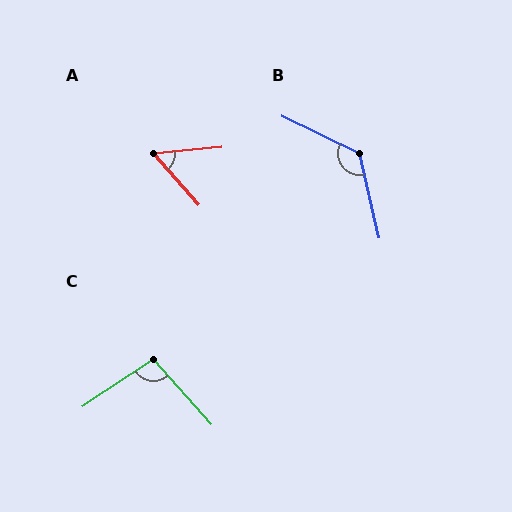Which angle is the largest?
B, at approximately 129 degrees.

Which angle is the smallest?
A, at approximately 54 degrees.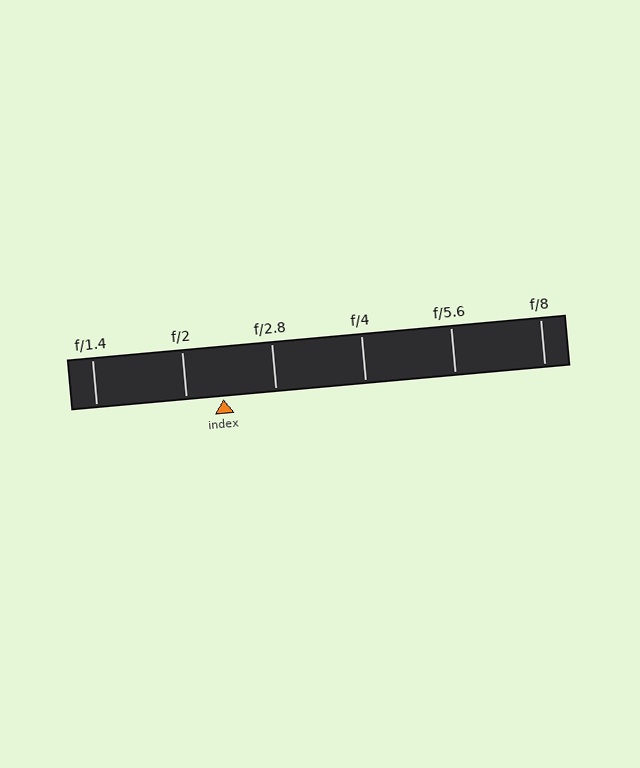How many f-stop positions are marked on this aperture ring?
There are 6 f-stop positions marked.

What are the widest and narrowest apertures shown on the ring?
The widest aperture shown is f/1.4 and the narrowest is f/8.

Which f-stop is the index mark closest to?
The index mark is closest to f/2.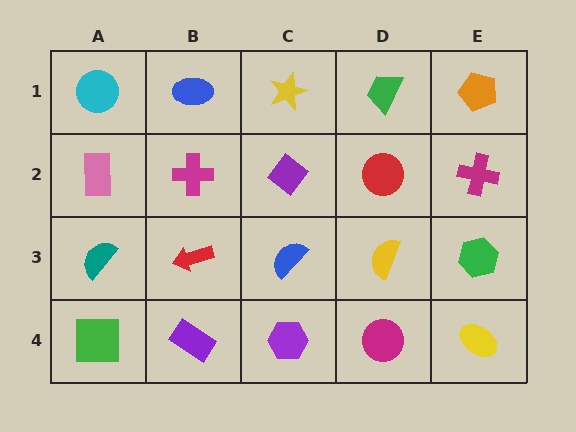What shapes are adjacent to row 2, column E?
An orange pentagon (row 1, column E), a green hexagon (row 3, column E), a red circle (row 2, column D).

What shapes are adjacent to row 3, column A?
A pink rectangle (row 2, column A), a green square (row 4, column A), a red arrow (row 3, column B).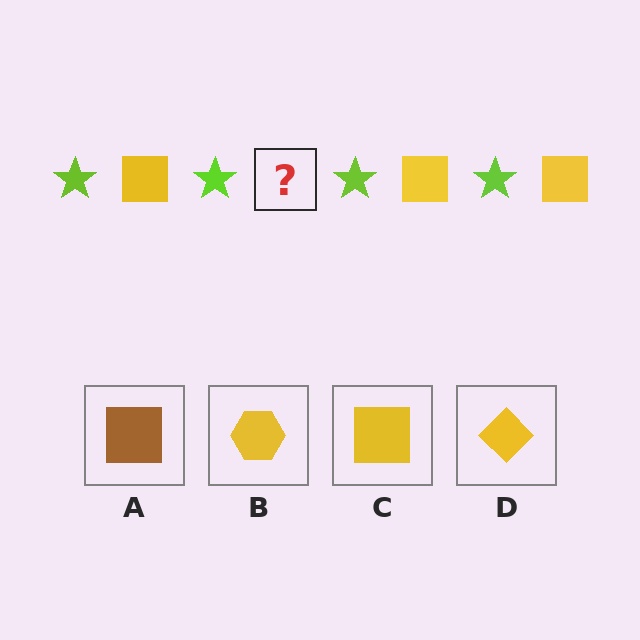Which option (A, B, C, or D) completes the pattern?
C.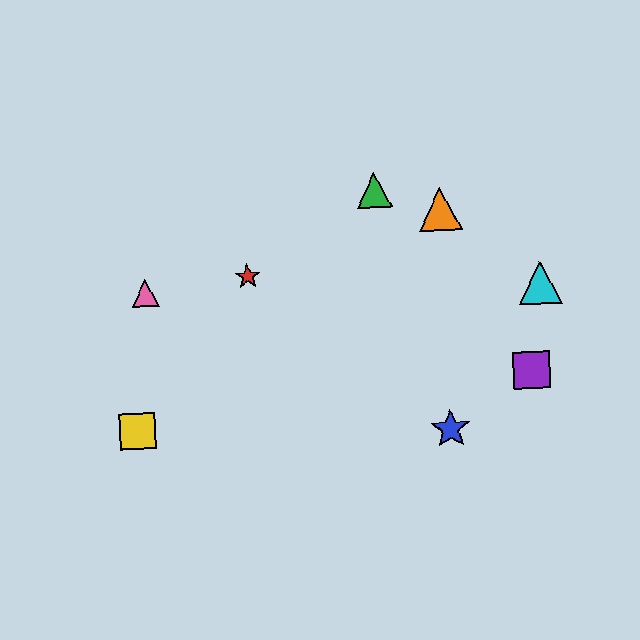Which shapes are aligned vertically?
The blue star, the orange triangle are aligned vertically.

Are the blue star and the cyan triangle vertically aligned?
No, the blue star is at x≈451 and the cyan triangle is at x≈540.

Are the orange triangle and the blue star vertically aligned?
Yes, both are at x≈440.